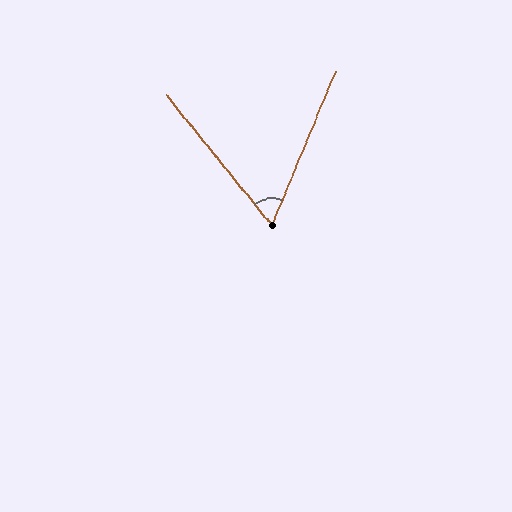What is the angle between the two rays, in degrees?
Approximately 61 degrees.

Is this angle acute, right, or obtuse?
It is acute.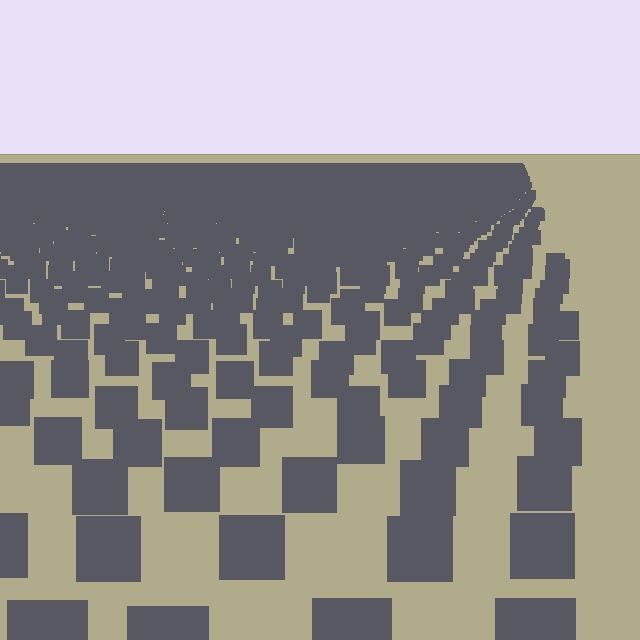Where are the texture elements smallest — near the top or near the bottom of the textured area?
Near the top.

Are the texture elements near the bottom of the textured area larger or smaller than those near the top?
Larger. Near the bottom, elements are closer to the viewer and appear at a bigger on-screen size.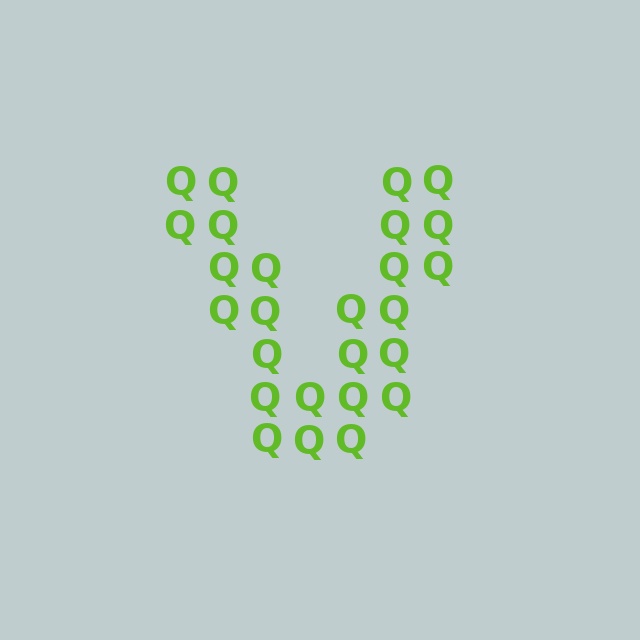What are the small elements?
The small elements are letter Q's.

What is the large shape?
The large shape is the letter V.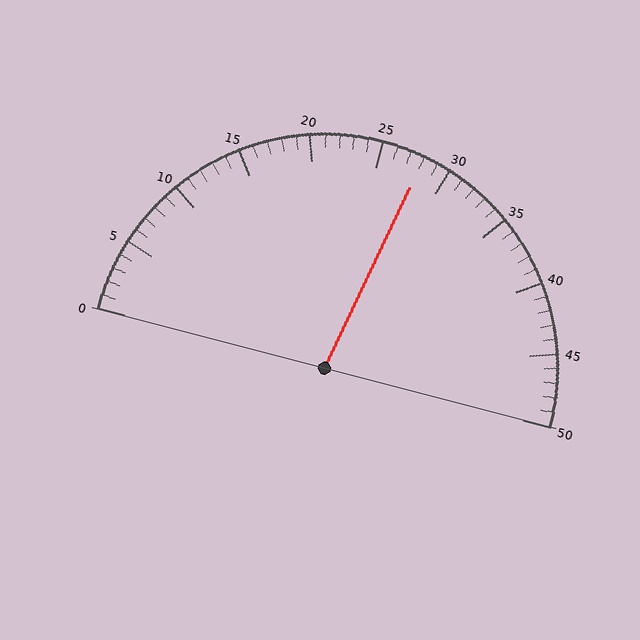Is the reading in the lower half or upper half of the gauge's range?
The reading is in the upper half of the range (0 to 50).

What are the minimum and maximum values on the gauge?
The gauge ranges from 0 to 50.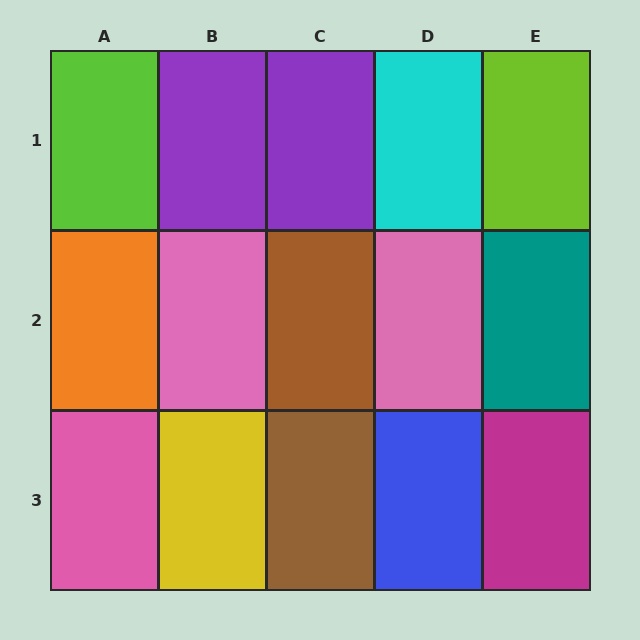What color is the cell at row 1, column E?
Lime.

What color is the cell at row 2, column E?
Teal.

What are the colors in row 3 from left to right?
Pink, yellow, brown, blue, magenta.